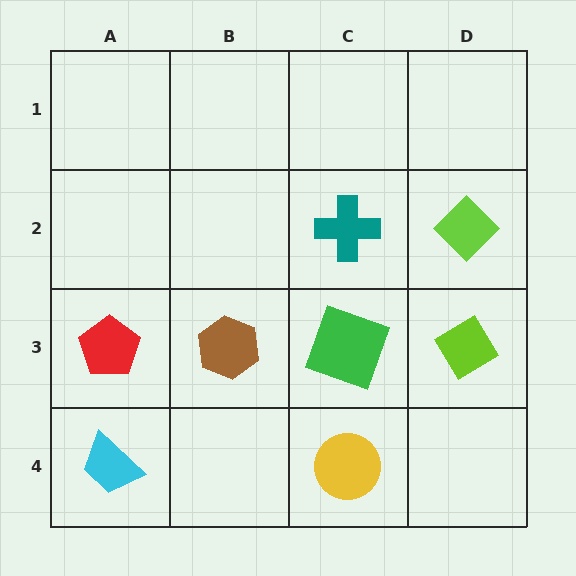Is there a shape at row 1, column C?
No, that cell is empty.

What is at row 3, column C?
A green square.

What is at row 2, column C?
A teal cross.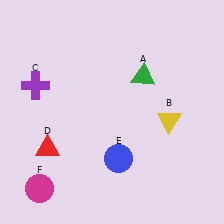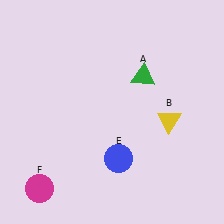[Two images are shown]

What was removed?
The red triangle (D), the purple cross (C) were removed in Image 2.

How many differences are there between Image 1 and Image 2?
There are 2 differences between the two images.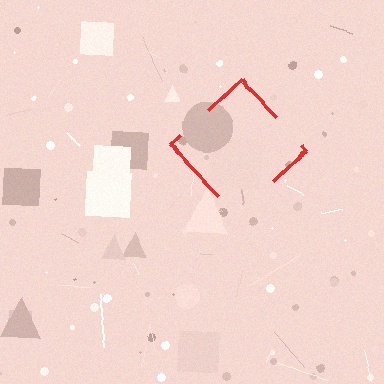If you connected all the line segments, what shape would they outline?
They would outline a diamond.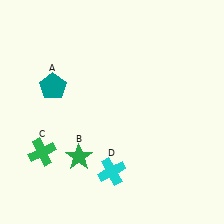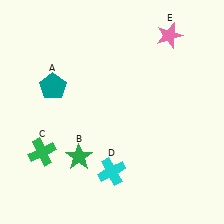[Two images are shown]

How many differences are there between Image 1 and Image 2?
There is 1 difference between the two images.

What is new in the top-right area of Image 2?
A pink star (E) was added in the top-right area of Image 2.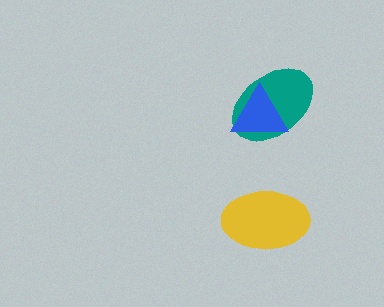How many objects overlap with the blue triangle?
1 object overlaps with the blue triangle.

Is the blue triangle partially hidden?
No, no other shape covers it.